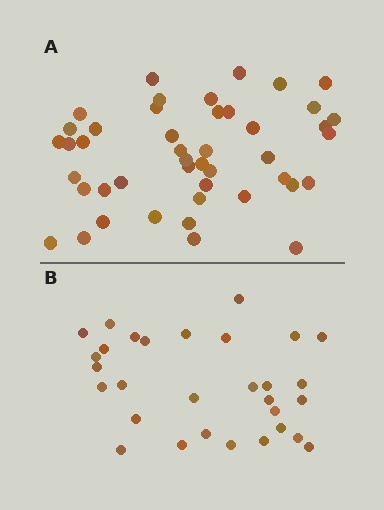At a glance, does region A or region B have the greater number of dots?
Region A (the top region) has more dots.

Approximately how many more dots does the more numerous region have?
Region A has approximately 15 more dots than region B.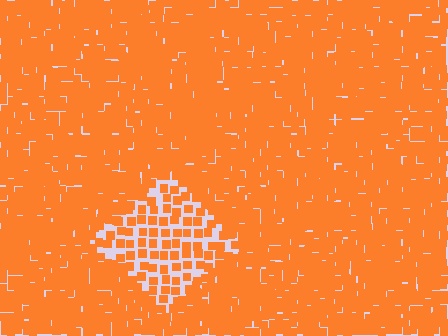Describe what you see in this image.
The image contains small orange elements arranged at two different densities. A diamond-shaped region is visible where the elements are less densely packed than the surrounding area.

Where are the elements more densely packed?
The elements are more densely packed outside the diamond boundary.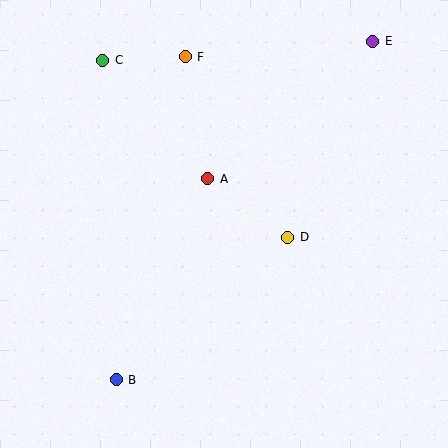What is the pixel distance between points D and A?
The distance between D and A is 99 pixels.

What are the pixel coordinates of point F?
Point F is at (185, 57).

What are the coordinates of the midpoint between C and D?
The midpoint between C and D is at (195, 149).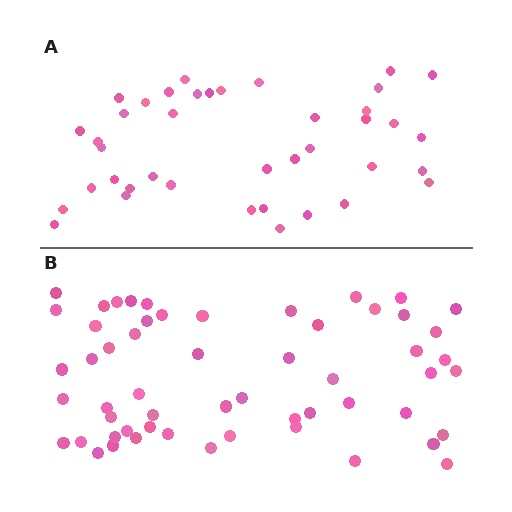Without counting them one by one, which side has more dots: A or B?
Region B (the bottom region) has more dots.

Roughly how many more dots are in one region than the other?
Region B has approximately 15 more dots than region A.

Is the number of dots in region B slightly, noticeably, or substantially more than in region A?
Region B has noticeably more, but not dramatically so. The ratio is roughly 1.4 to 1.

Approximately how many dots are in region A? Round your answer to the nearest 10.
About 40 dots.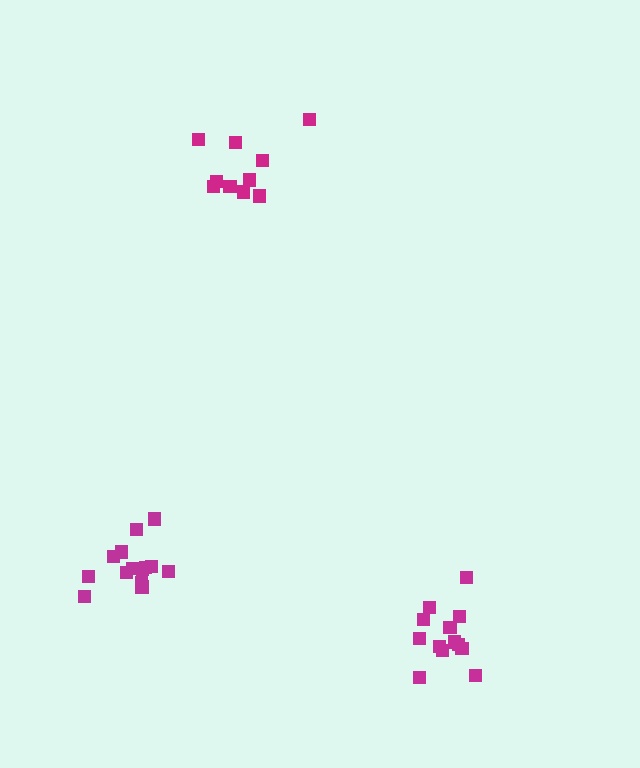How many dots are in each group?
Group 1: 10 dots, Group 2: 14 dots, Group 3: 13 dots (37 total).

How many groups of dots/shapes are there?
There are 3 groups.